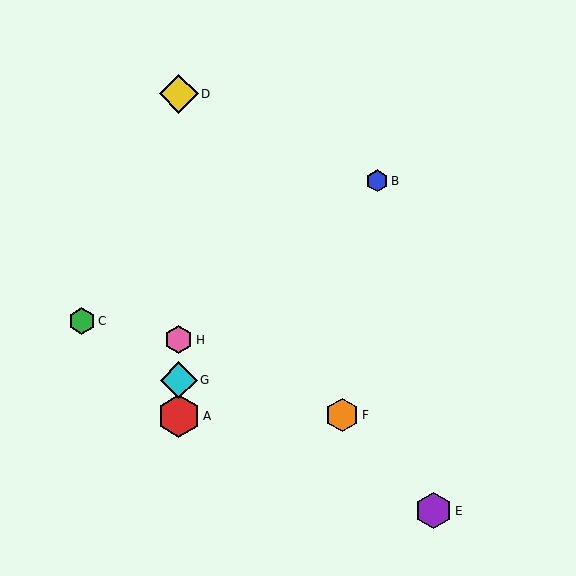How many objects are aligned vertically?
4 objects (A, D, G, H) are aligned vertically.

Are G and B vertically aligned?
No, G is at x≈179 and B is at x≈377.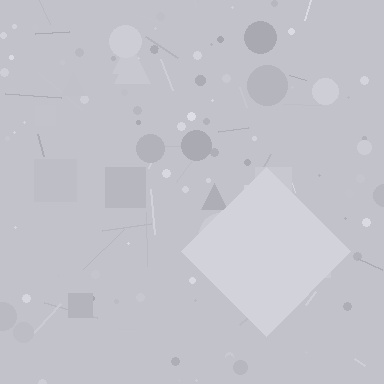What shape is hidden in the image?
A diamond is hidden in the image.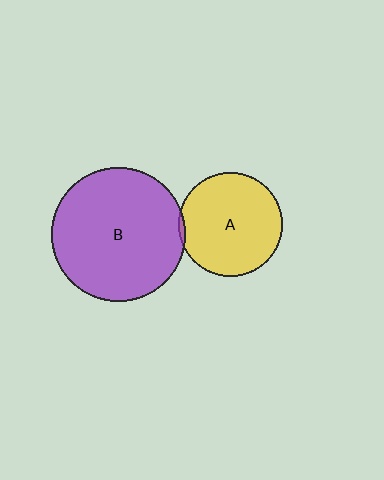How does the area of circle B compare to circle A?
Approximately 1.6 times.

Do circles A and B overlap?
Yes.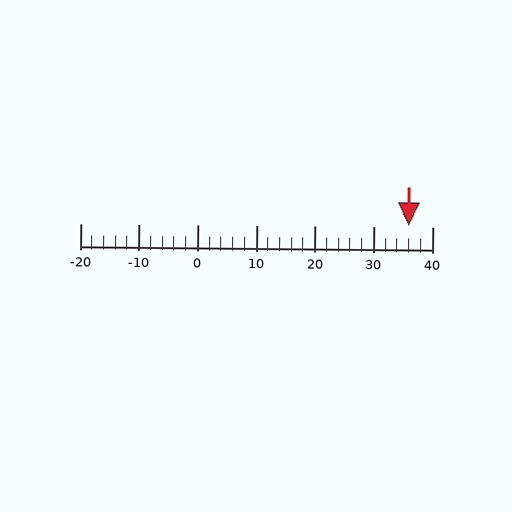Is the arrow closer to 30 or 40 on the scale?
The arrow is closer to 40.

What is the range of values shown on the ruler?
The ruler shows values from -20 to 40.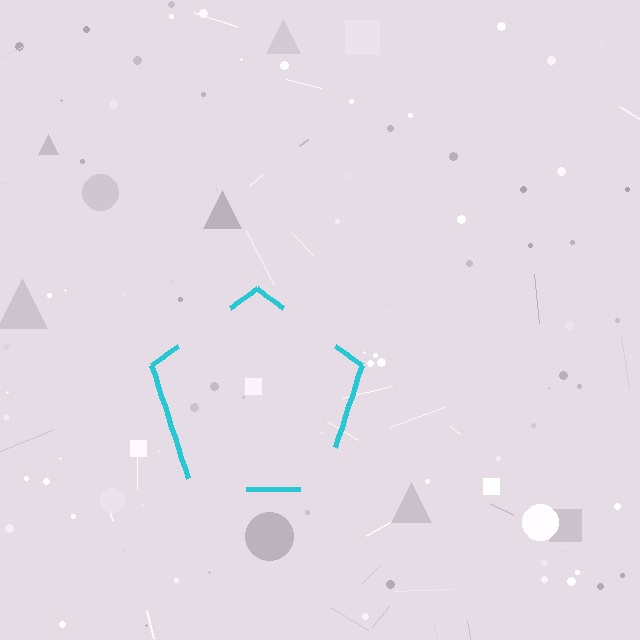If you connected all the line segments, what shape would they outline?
They would outline a pentagon.